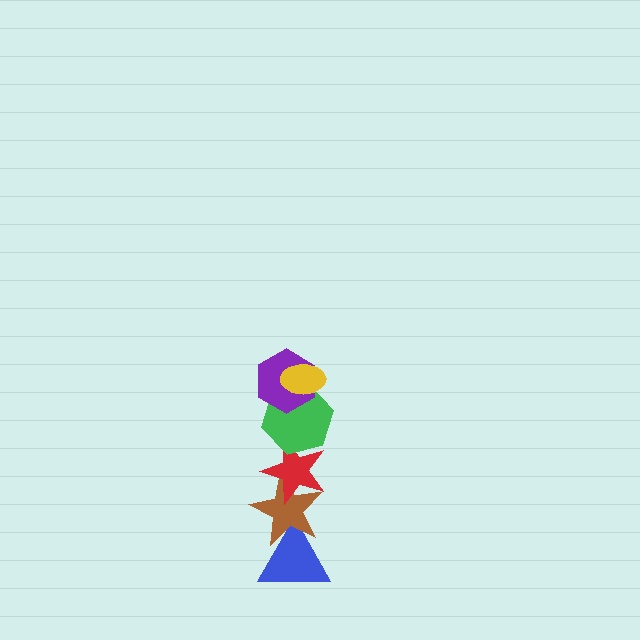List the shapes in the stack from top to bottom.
From top to bottom: the yellow ellipse, the purple hexagon, the green hexagon, the red star, the brown star, the blue triangle.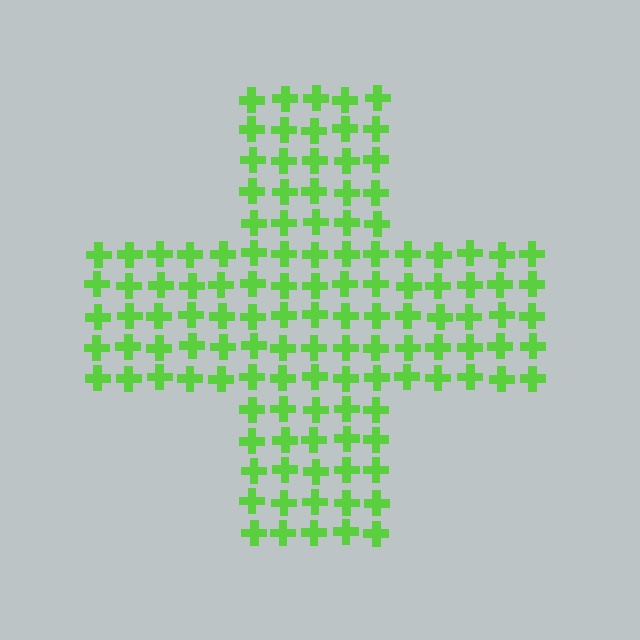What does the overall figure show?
The overall figure shows a cross.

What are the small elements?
The small elements are crosses.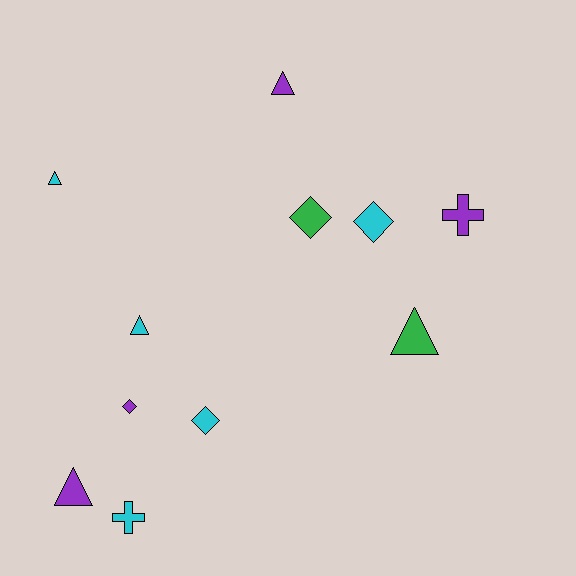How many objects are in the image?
There are 11 objects.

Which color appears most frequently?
Cyan, with 5 objects.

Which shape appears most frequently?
Triangle, with 5 objects.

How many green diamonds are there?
There is 1 green diamond.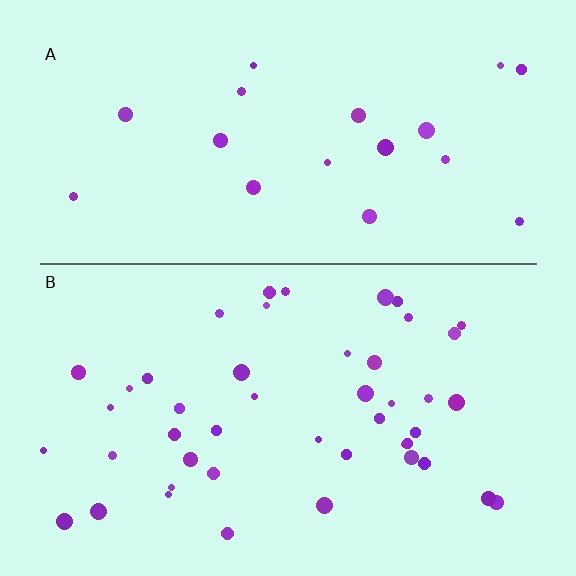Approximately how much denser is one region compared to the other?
Approximately 2.2× — region B over region A.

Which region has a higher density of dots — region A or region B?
B (the bottom).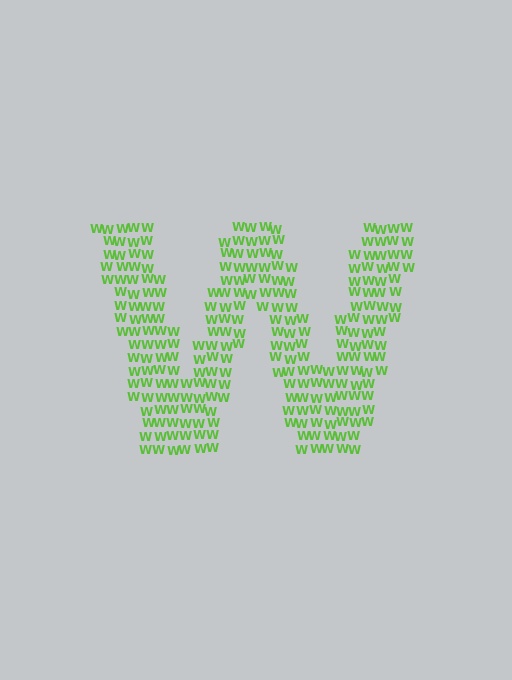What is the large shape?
The large shape is the letter W.